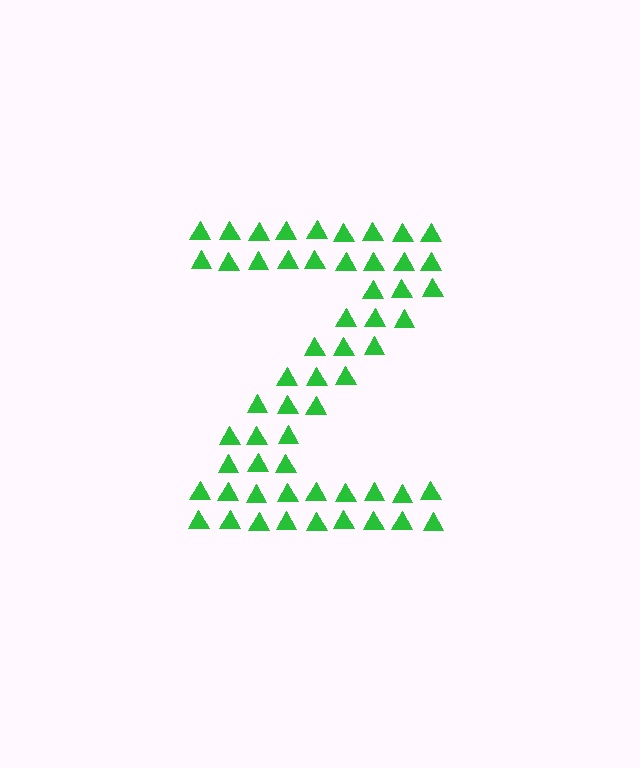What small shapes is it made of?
It is made of small triangles.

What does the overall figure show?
The overall figure shows the letter Z.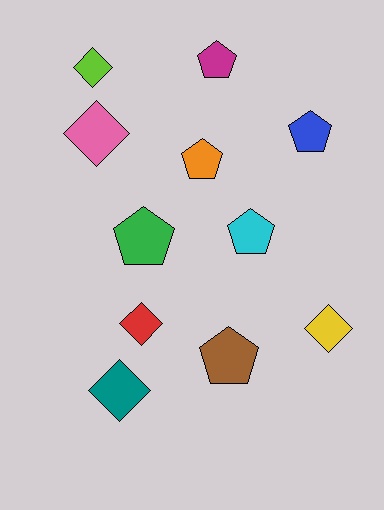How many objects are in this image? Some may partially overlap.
There are 11 objects.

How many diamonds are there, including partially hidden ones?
There are 5 diamonds.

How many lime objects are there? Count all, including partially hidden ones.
There is 1 lime object.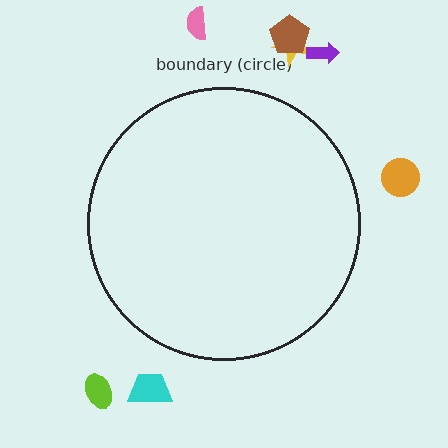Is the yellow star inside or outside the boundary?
Outside.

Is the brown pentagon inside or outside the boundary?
Outside.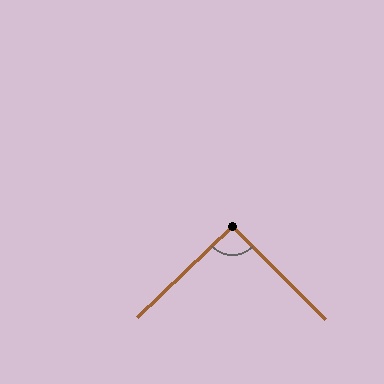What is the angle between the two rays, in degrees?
Approximately 91 degrees.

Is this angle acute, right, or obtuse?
It is approximately a right angle.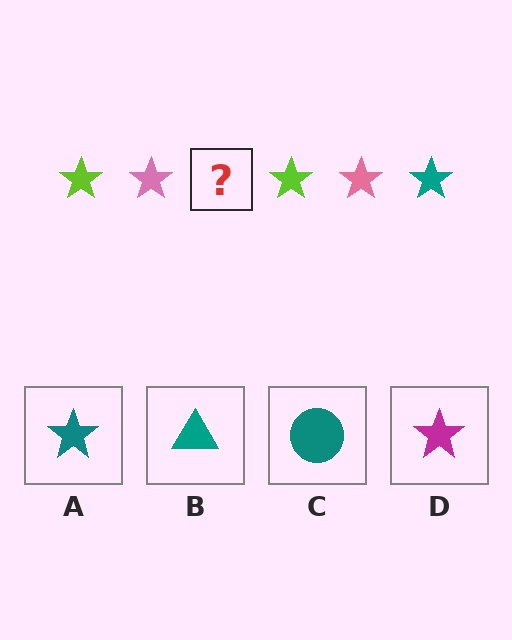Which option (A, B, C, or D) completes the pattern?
A.